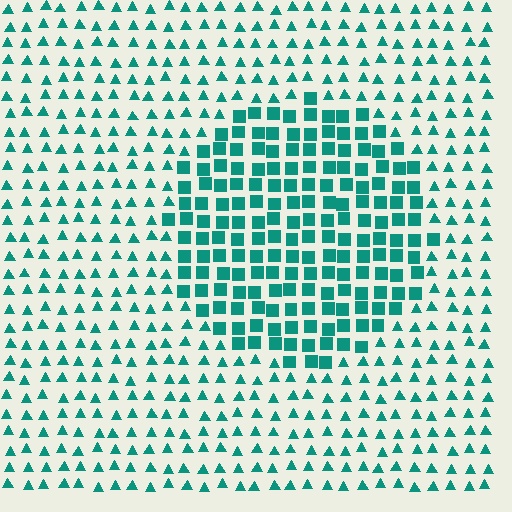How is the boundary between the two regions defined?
The boundary is defined by a change in element shape: squares inside vs. triangles outside. All elements share the same color and spacing.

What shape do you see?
I see a circle.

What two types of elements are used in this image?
The image uses squares inside the circle region and triangles outside it.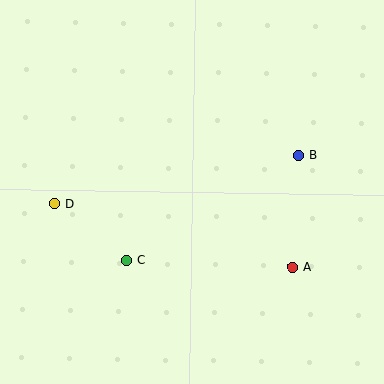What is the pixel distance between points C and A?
The distance between C and A is 166 pixels.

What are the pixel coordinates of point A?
Point A is at (292, 267).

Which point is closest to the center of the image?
Point C at (126, 260) is closest to the center.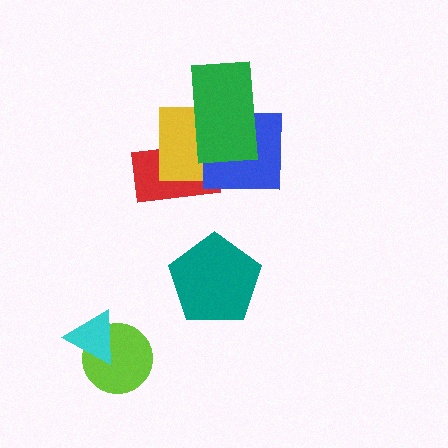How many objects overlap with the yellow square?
3 objects overlap with the yellow square.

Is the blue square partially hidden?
Yes, it is partially covered by another shape.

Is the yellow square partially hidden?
Yes, it is partially covered by another shape.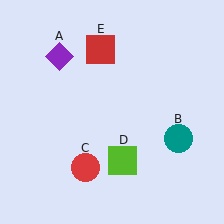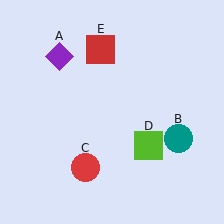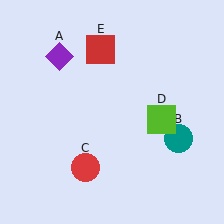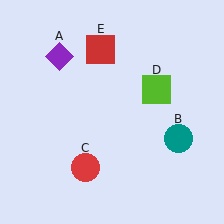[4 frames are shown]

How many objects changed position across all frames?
1 object changed position: lime square (object D).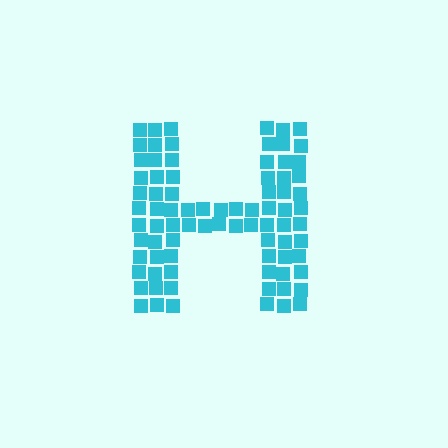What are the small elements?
The small elements are squares.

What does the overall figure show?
The overall figure shows the letter H.